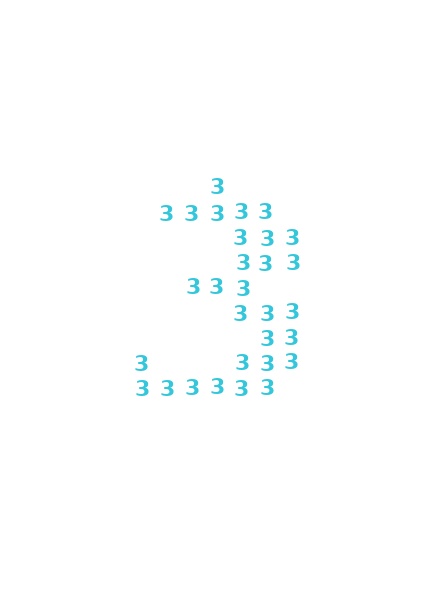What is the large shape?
The large shape is the digit 3.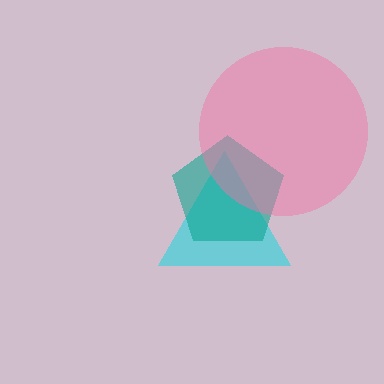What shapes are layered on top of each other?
The layered shapes are: a cyan triangle, a teal pentagon, a pink circle.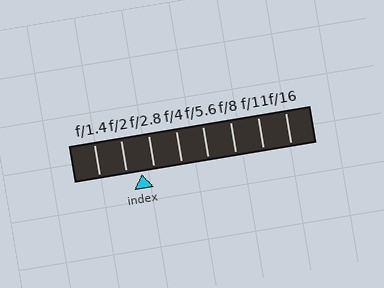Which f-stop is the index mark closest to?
The index mark is closest to f/2.8.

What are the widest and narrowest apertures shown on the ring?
The widest aperture shown is f/1.4 and the narrowest is f/16.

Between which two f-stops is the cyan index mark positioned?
The index mark is between f/2 and f/2.8.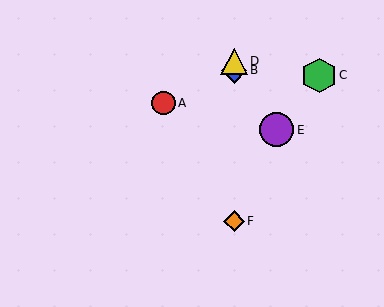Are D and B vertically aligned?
Yes, both are at x≈234.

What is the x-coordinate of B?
Object B is at x≈234.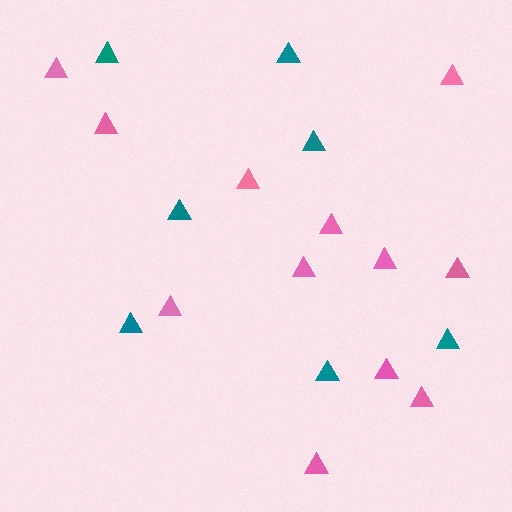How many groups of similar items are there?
There are 2 groups: one group of teal triangles (7) and one group of pink triangles (12).